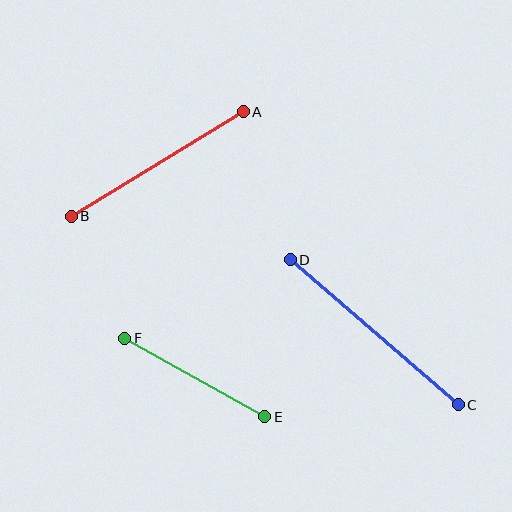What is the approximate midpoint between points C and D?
The midpoint is at approximately (374, 332) pixels.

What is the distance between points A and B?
The distance is approximately 201 pixels.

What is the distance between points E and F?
The distance is approximately 161 pixels.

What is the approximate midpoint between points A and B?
The midpoint is at approximately (157, 164) pixels.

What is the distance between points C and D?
The distance is approximately 222 pixels.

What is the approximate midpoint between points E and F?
The midpoint is at approximately (195, 377) pixels.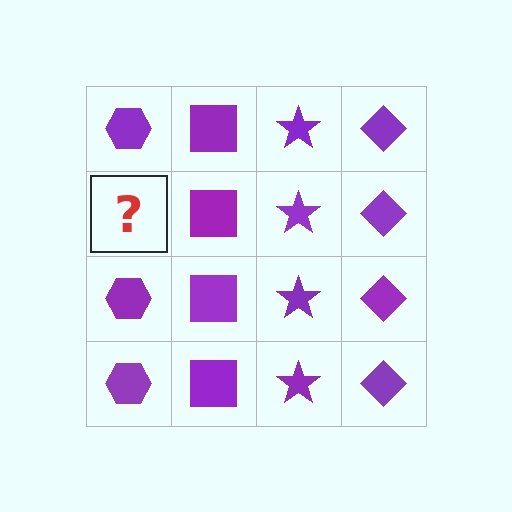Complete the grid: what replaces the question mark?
The question mark should be replaced with a purple hexagon.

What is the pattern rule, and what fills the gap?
The rule is that each column has a consistent shape. The gap should be filled with a purple hexagon.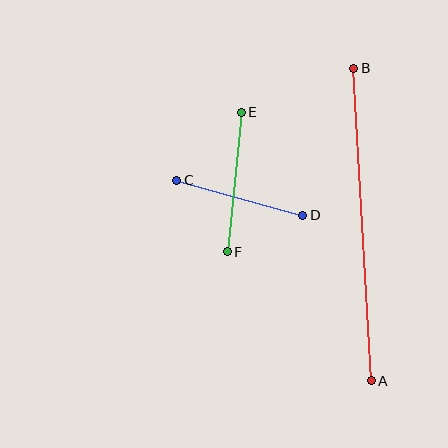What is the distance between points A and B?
The distance is approximately 313 pixels.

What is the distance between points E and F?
The distance is approximately 140 pixels.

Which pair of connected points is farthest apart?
Points A and B are farthest apart.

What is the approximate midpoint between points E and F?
The midpoint is at approximately (234, 182) pixels.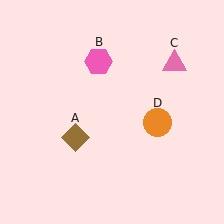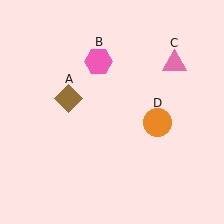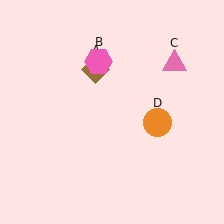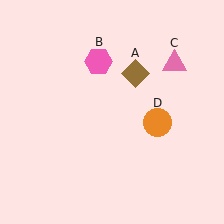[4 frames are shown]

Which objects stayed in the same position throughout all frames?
Pink hexagon (object B) and pink triangle (object C) and orange circle (object D) remained stationary.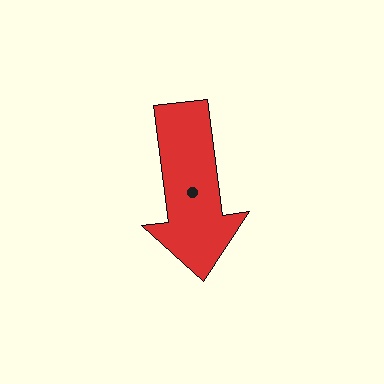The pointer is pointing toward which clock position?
Roughly 6 o'clock.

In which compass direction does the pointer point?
South.